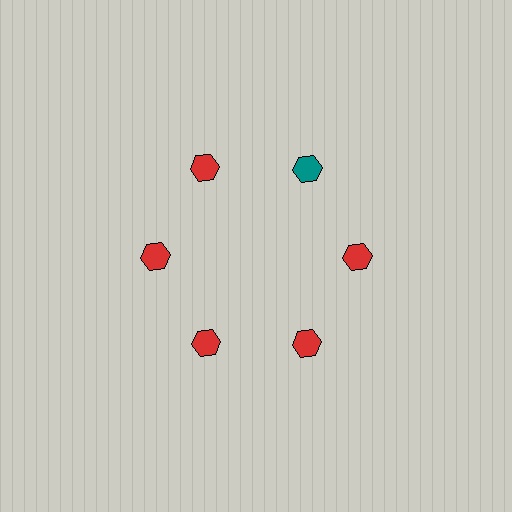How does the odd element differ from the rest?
It has a different color: teal instead of red.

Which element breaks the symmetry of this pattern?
The teal hexagon at roughly the 1 o'clock position breaks the symmetry. All other shapes are red hexagons.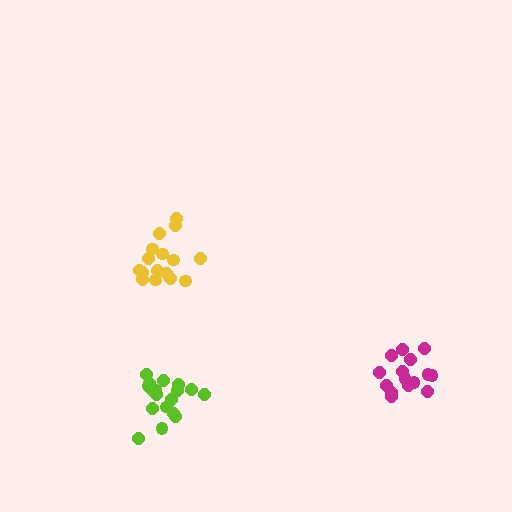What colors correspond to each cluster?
The clusters are colored: lime, magenta, yellow.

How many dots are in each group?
Group 1: 18 dots, Group 2: 15 dots, Group 3: 16 dots (49 total).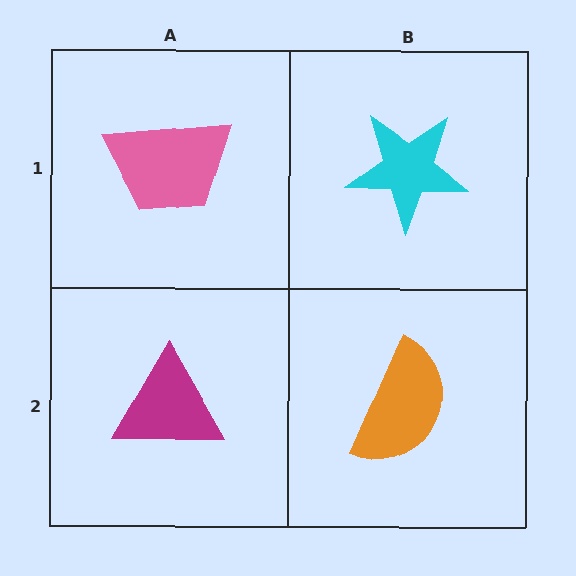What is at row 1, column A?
A pink trapezoid.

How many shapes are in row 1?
2 shapes.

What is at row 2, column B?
An orange semicircle.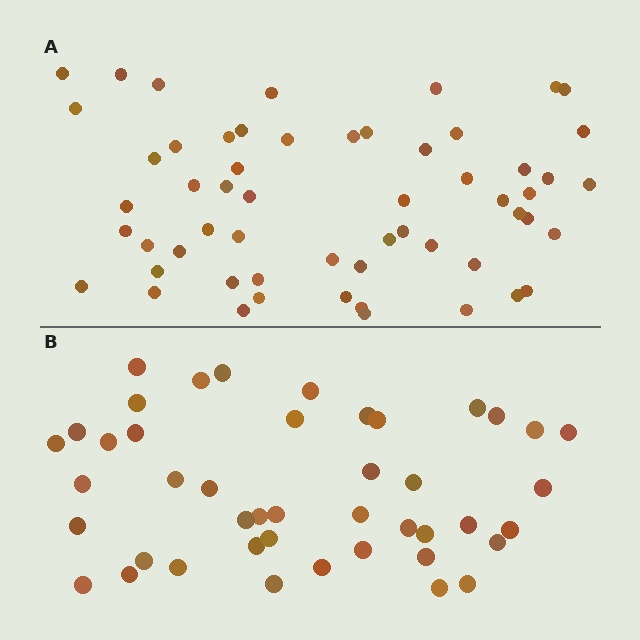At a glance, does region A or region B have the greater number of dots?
Region A (the top region) has more dots.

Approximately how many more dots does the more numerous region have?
Region A has approximately 15 more dots than region B.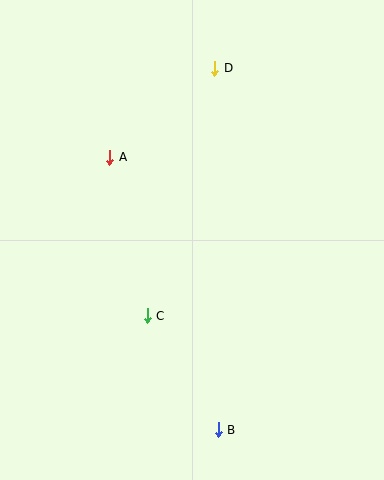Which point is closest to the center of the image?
Point C at (147, 316) is closest to the center.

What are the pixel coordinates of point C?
Point C is at (147, 316).